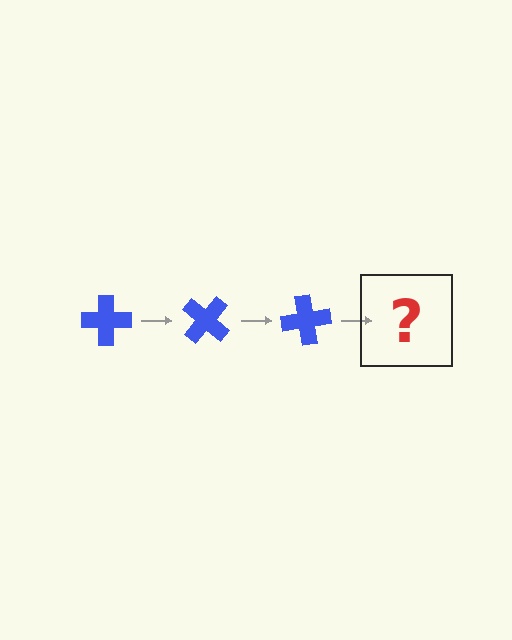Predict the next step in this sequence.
The next step is a blue cross rotated 120 degrees.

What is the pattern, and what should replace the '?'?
The pattern is that the cross rotates 40 degrees each step. The '?' should be a blue cross rotated 120 degrees.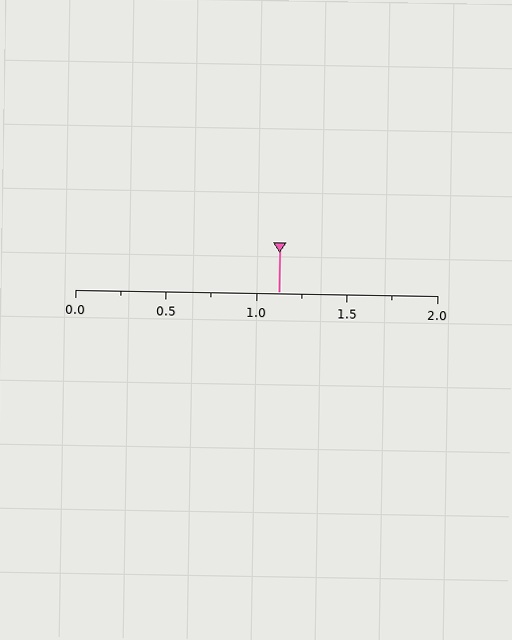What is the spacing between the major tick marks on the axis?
The major ticks are spaced 0.5 apart.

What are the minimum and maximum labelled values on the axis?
The axis runs from 0.0 to 2.0.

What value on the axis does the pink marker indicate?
The marker indicates approximately 1.12.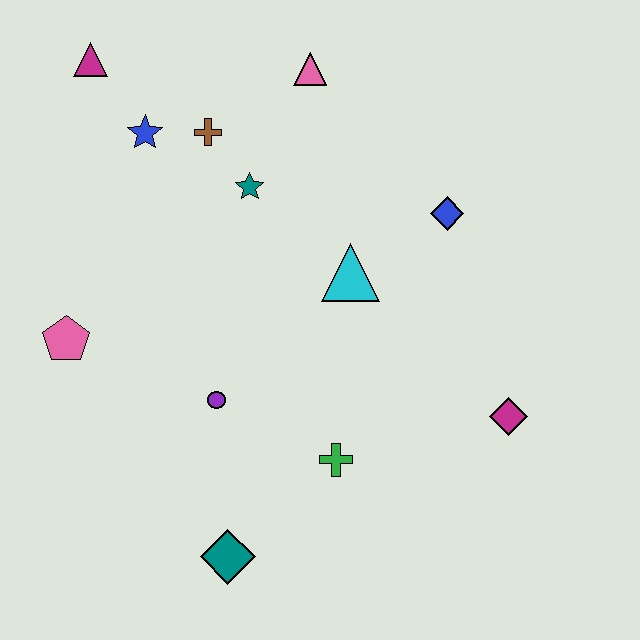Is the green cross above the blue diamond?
No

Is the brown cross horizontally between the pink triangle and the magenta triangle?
Yes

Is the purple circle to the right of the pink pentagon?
Yes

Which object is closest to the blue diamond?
The cyan triangle is closest to the blue diamond.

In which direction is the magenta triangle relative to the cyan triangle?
The magenta triangle is to the left of the cyan triangle.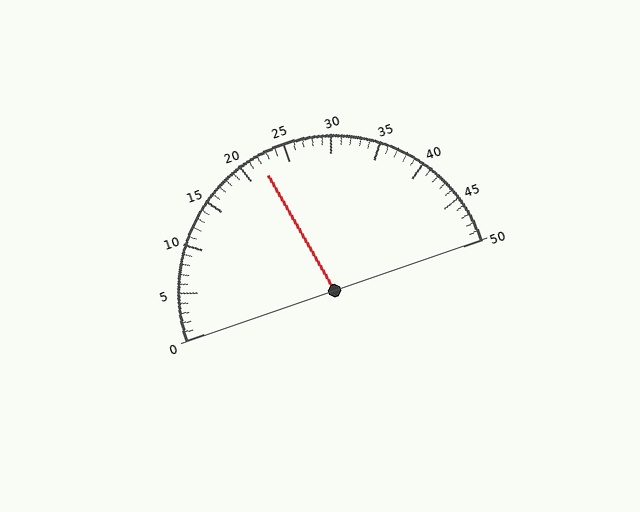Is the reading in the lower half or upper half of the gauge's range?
The reading is in the lower half of the range (0 to 50).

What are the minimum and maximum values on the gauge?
The gauge ranges from 0 to 50.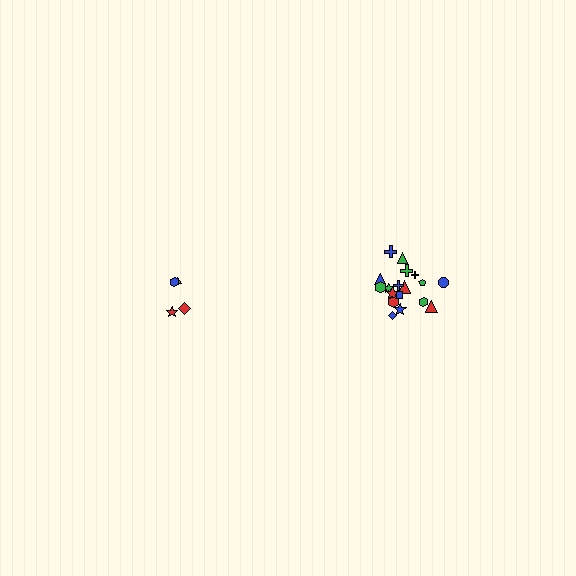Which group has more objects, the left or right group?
The right group.